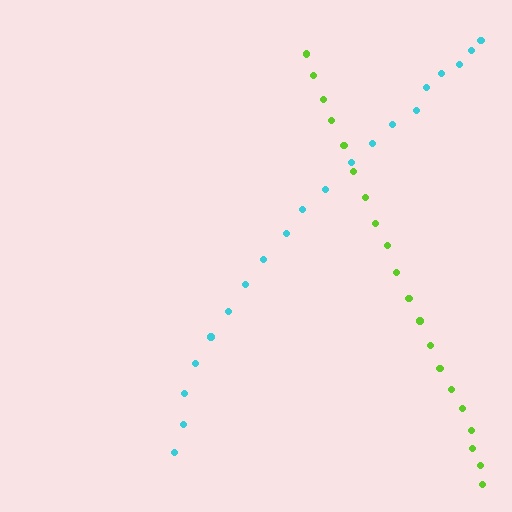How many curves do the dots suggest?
There are 2 distinct paths.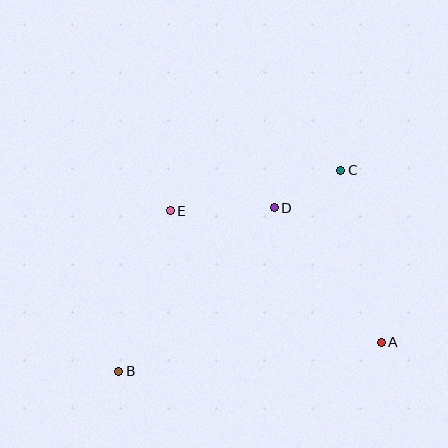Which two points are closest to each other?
Points C and D are closest to each other.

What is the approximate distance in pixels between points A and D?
The distance between A and D is approximately 172 pixels.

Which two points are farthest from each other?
Points B and C are farthest from each other.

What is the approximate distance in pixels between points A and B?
The distance between A and B is approximately 264 pixels.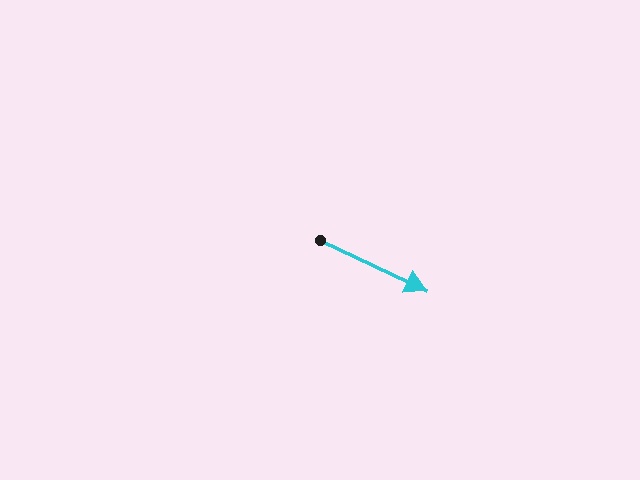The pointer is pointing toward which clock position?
Roughly 4 o'clock.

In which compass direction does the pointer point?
Southeast.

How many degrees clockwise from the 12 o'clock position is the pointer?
Approximately 115 degrees.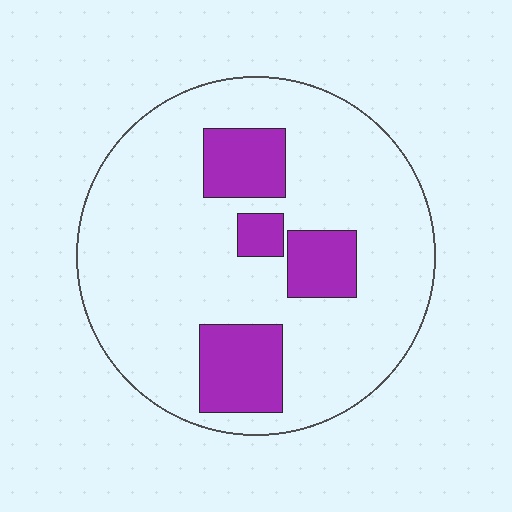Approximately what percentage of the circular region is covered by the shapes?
Approximately 20%.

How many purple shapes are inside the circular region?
4.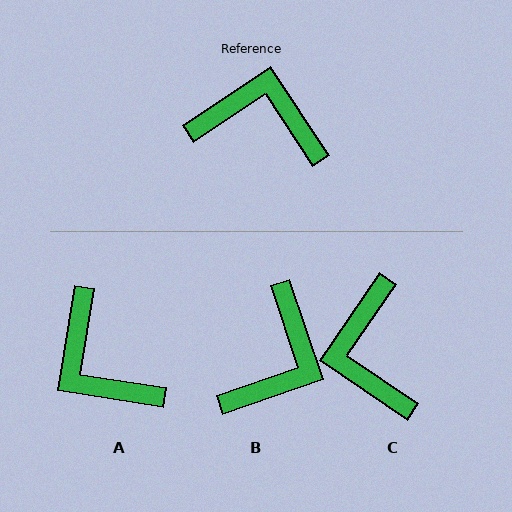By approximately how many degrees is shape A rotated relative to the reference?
Approximately 137 degrees counter-clockwise.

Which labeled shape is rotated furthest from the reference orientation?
A, about 137 degrees away.